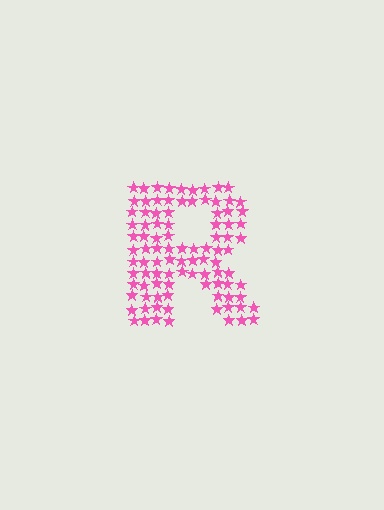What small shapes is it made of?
It is made of small stars.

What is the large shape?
The large shape is the letter R.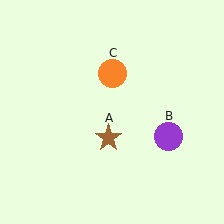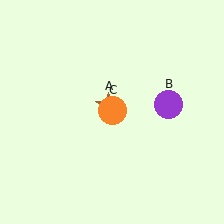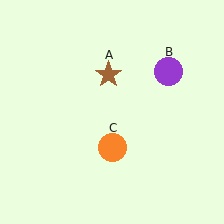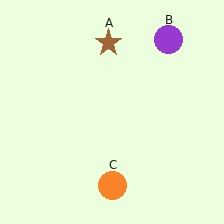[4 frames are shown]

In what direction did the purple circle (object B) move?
The purple circle (object B) moved up.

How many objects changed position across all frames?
3 objects changed position: brown star (object A), purple circle (object B), orange circle (object C).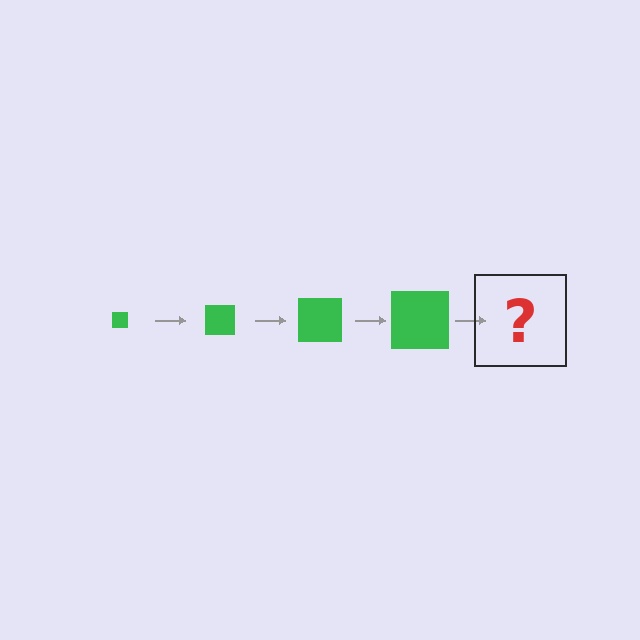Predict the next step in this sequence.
The next step is a green square, larger than the previous one.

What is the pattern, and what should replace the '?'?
The pattern is that the square gets progressively larger each step. The '?' should be a green square, larger than the previous one.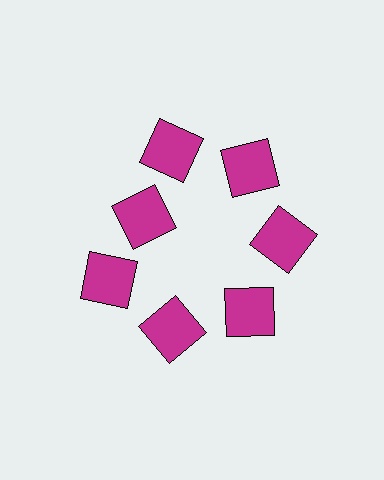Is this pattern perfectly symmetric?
No. The 7 magenta squares are arranged in a ring, but one element near the 10 o'clock position is pulled inward toward the center, breaking the 7-fold rotational symmetry.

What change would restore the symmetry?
The symmetry would be restored by moving it outward, back onto the ring so that all 7 squares sit at equal angles and equal distance from the center.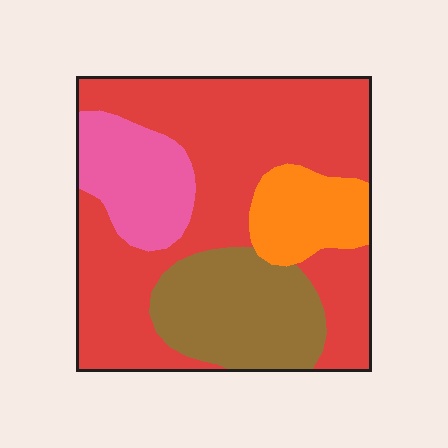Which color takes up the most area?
Red, at roughly 55%.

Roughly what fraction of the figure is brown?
Brown takes up about one fifth (1/5) of the figure.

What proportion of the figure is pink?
Pink takes up less than a sixth of the figure.